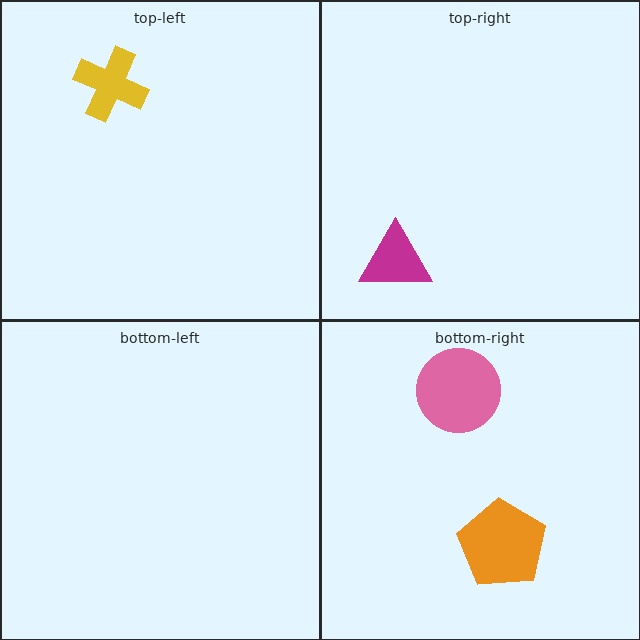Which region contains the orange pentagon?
The bottom-right region.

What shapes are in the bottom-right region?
The orange pentagon, the pink circle.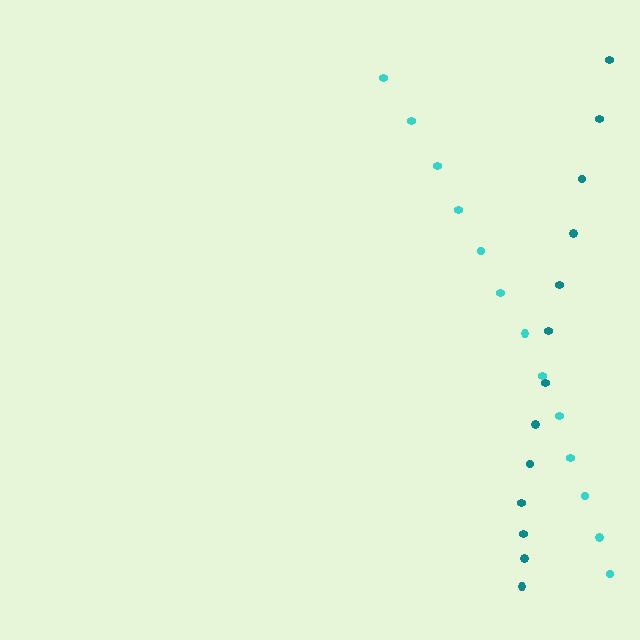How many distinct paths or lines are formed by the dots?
There are 2 distinct paths.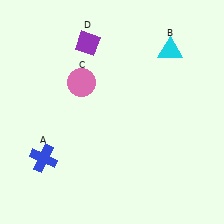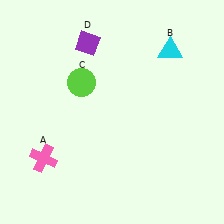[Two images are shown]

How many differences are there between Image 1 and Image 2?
There are 2 differences between the two images.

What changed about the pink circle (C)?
In Image 1, C is pink. In Image 2, it changed to lime.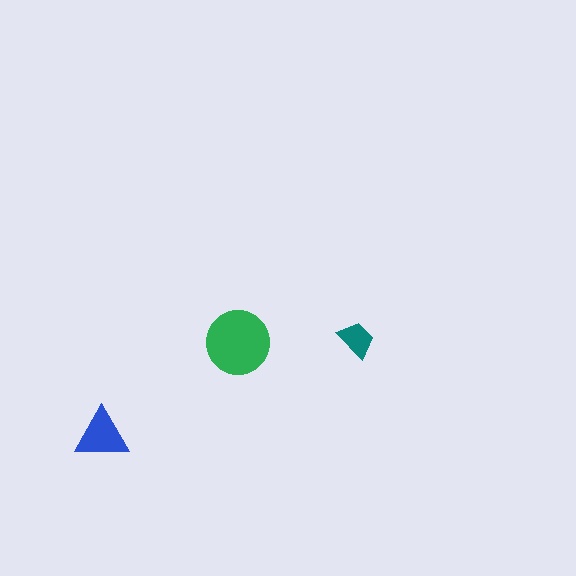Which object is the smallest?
The teal trapezoid.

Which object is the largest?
The green circle.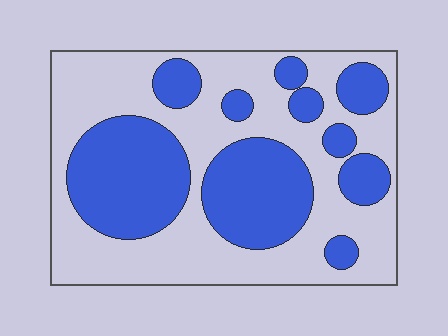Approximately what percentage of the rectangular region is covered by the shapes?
Approximately 40%.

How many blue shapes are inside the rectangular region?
10.